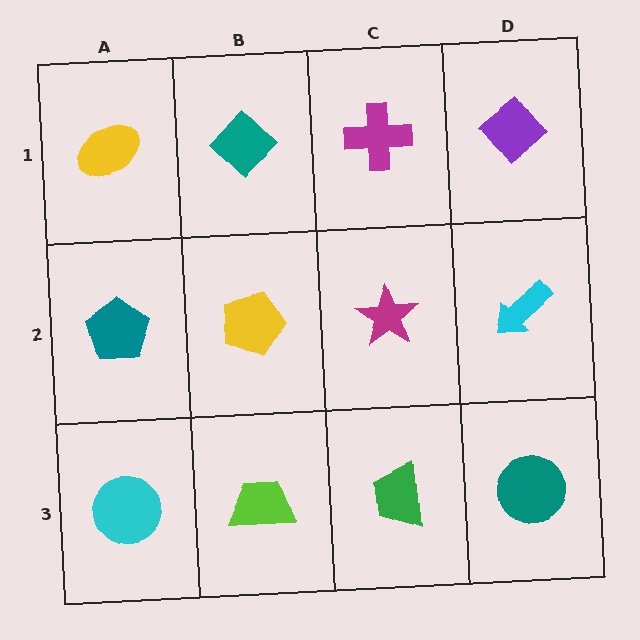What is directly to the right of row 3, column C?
A teal circle.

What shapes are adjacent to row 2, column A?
A yellow ellipse (row 1, column A), a cyan circle (row 3, column A), a yellow pentagon (row 2, column B).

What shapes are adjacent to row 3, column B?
A yellow pentagon (row 2, column B), a cyan circle (row 3, column A), a green trapezoid (row 3, column C).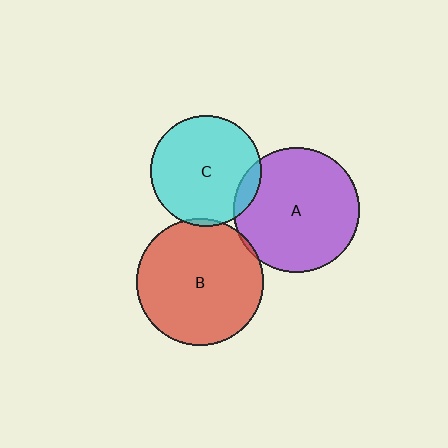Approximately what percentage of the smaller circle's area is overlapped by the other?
Approximately 10%.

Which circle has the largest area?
Circle B (red).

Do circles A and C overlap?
Yes.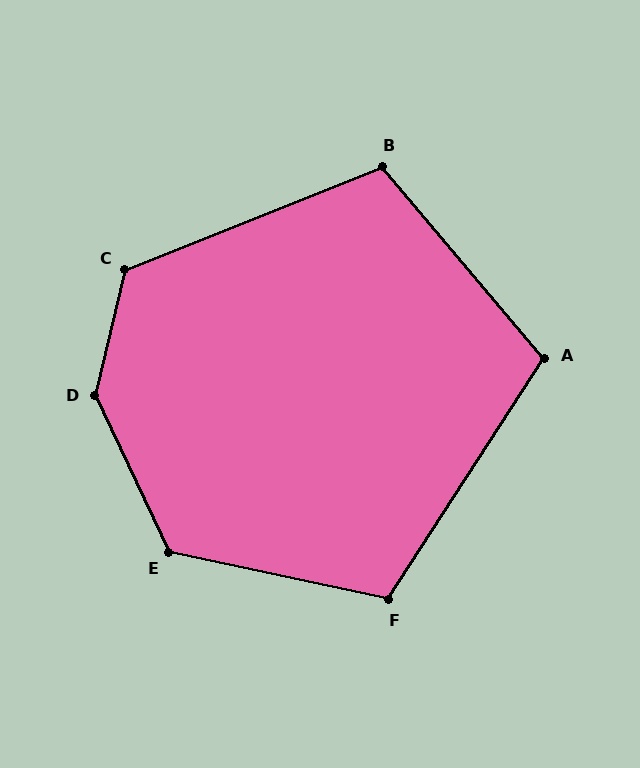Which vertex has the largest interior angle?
D, at approximately 141 degrees.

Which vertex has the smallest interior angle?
A, at approximately 107 degrees.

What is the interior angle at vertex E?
Approximately 128 degrees (obtuse).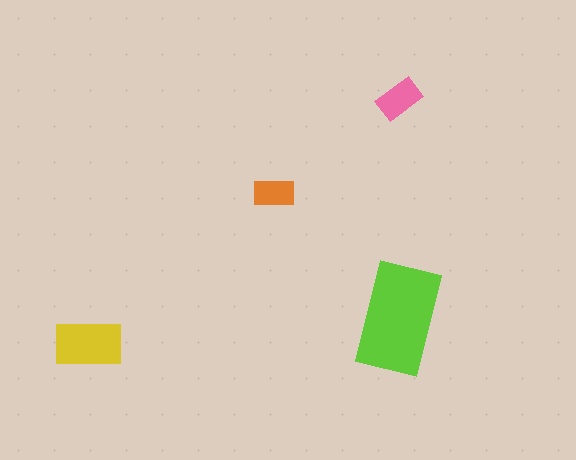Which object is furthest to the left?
The yellow rectangle is leftmost.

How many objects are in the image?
There are 4 objects in the image.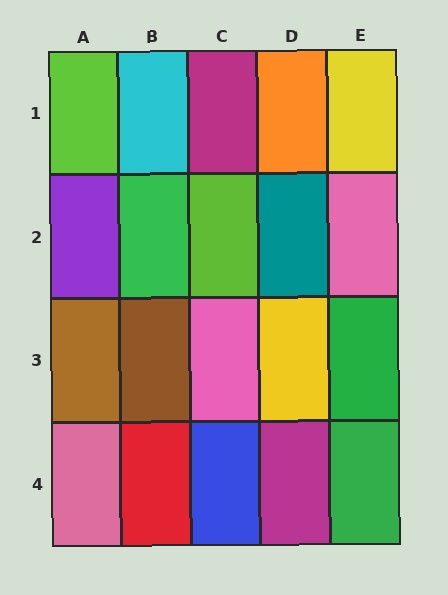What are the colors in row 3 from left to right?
Brown, brown, pink, yellow, green.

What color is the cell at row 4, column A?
Pink.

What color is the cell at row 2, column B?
Green.